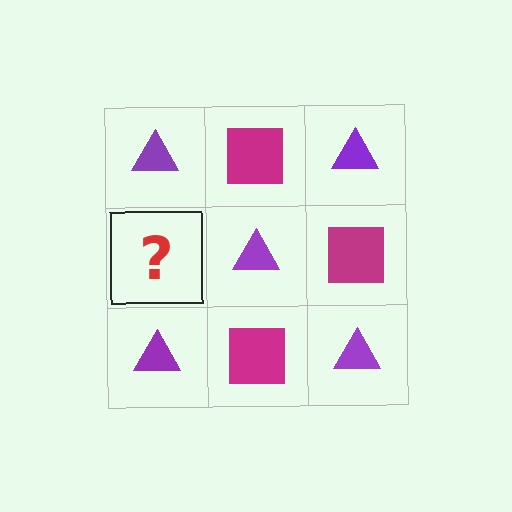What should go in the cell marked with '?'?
The missing cell should contain a magenta square.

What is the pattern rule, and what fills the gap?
The rule is that it alternates purple triangle and magenta square in a checkerboard pattern. The gap should be filled with a magenta square.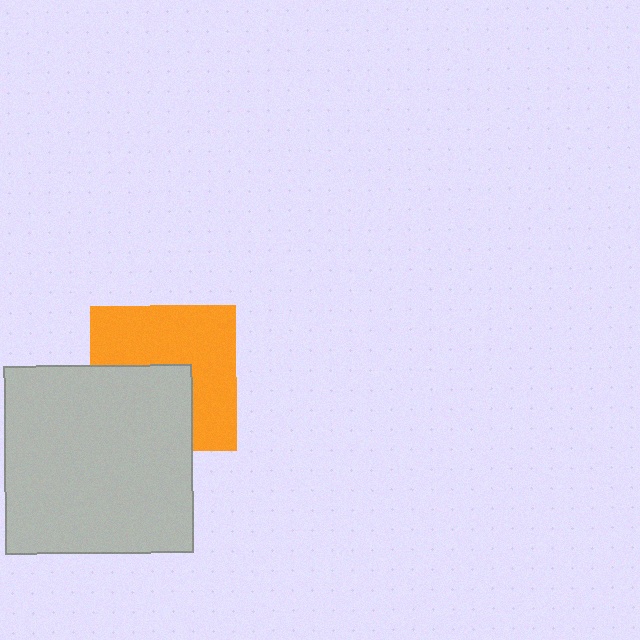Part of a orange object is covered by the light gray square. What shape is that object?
It is a square.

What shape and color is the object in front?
The object in front is a light gray square.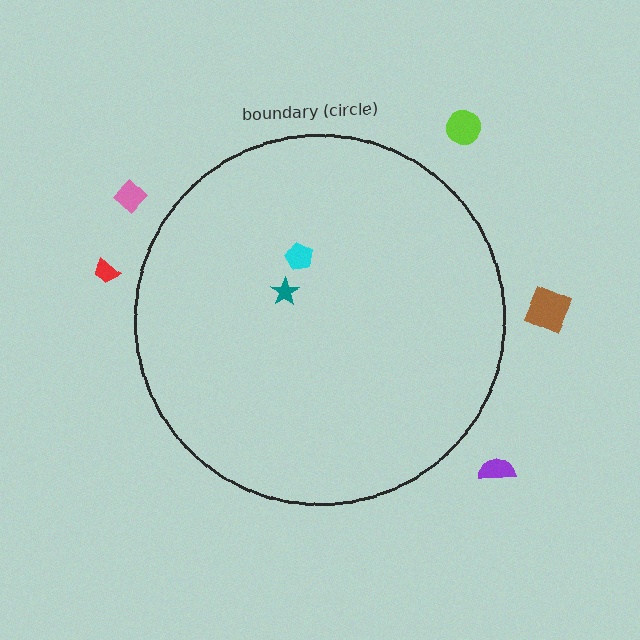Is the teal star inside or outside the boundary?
Inside.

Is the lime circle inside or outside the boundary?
Outside.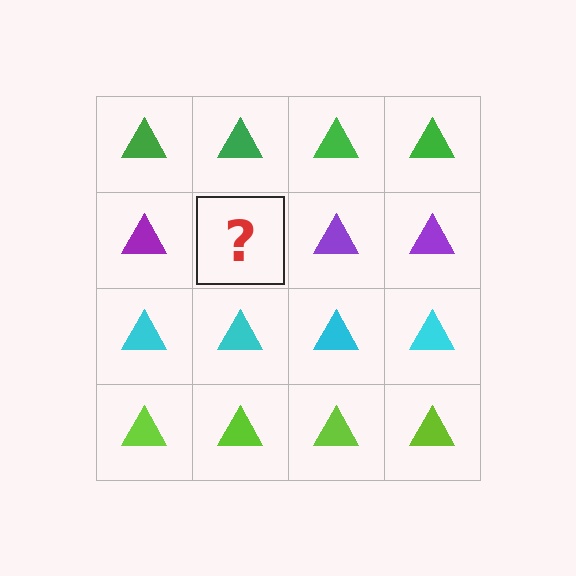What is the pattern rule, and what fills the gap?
The rule is that each row has a consistent color. The gap should be filled with a purple triangle.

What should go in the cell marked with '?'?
The missing cell should contain a purple triangle.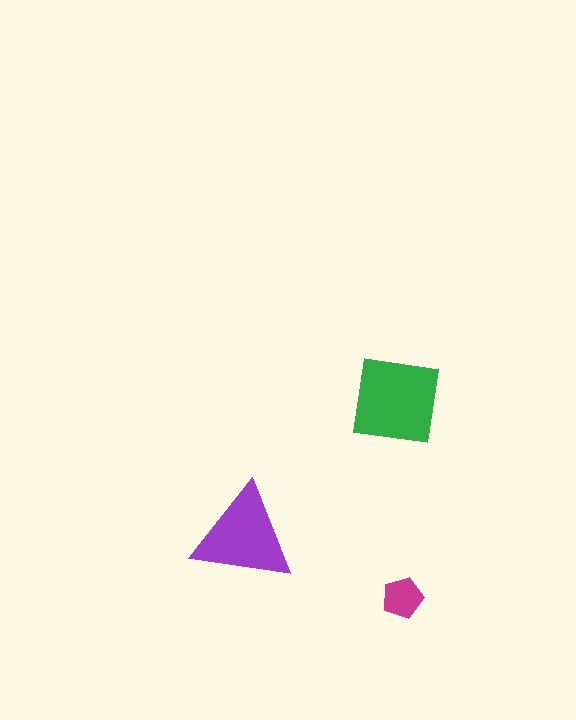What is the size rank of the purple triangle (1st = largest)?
2nd.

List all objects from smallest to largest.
The magenta pentagon, the purple triangle, the green square.